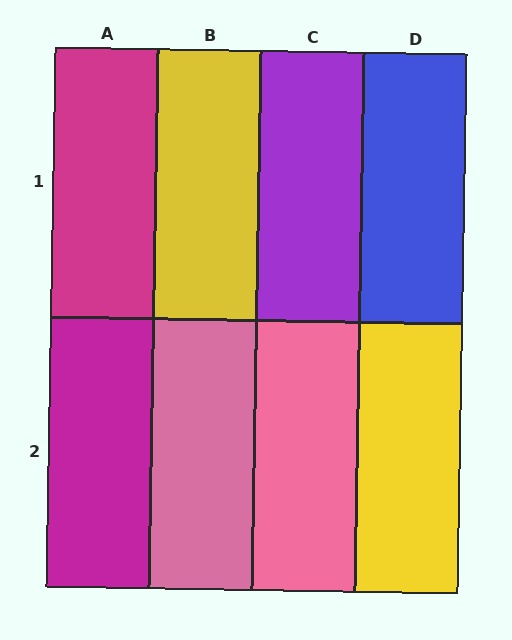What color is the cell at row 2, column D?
Yellow.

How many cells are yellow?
2 cells are yellow.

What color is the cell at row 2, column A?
Magenta.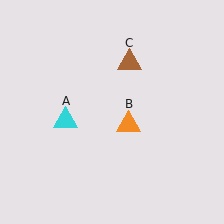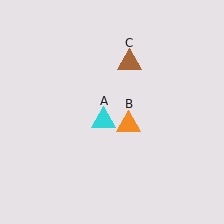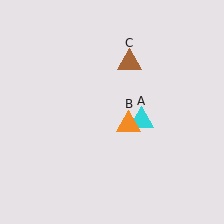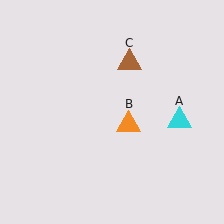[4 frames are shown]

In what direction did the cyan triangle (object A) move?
The cyan triangle (object A) moved right.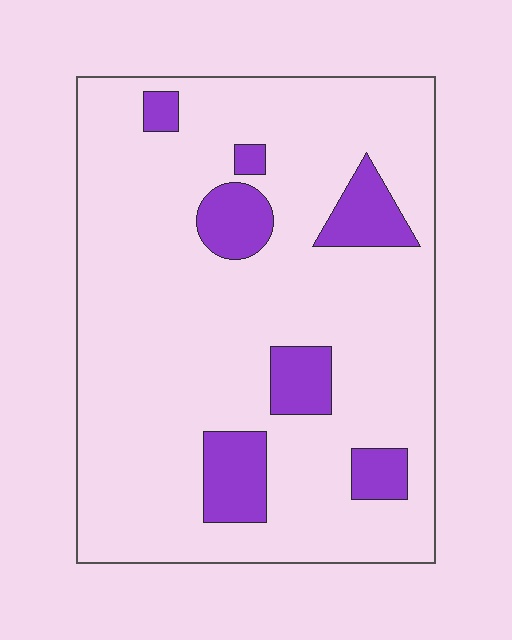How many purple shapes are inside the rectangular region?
7.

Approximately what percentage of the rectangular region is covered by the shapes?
Approximately 15%.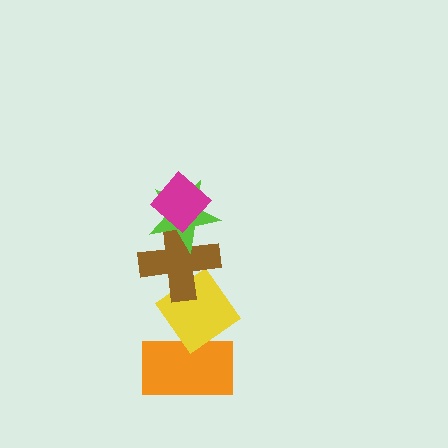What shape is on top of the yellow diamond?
The brown cross is on top of the yellow diamond.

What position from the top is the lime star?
The lime star is 2nd from the top.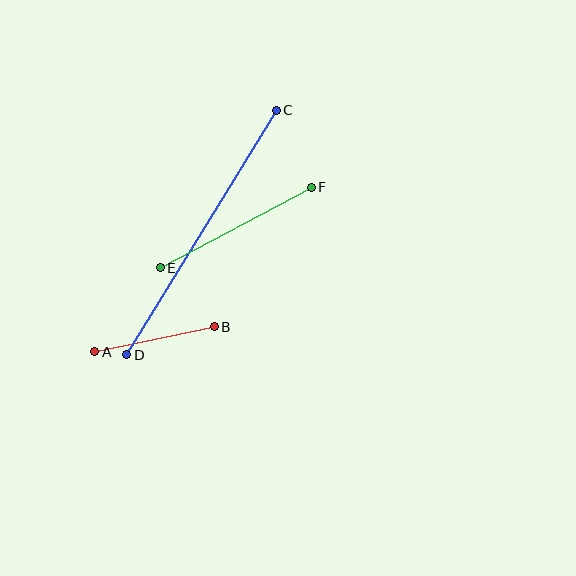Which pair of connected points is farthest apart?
Points C and D are farthest apart.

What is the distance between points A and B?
The distance is approximately 122 pixels.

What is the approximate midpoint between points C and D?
The midpoint is at approximately (202, 233) pixels.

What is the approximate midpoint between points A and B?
The midpoint is at approximately (154, 339) pixels.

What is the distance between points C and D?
The distance is approximately 286 pixels.